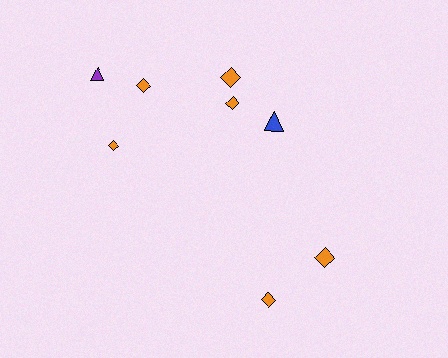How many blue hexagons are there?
There are no blue hexagons.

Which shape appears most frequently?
Diamond, with 6 objects.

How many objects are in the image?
There are 8 objects.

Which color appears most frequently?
Orange, with 6 objects.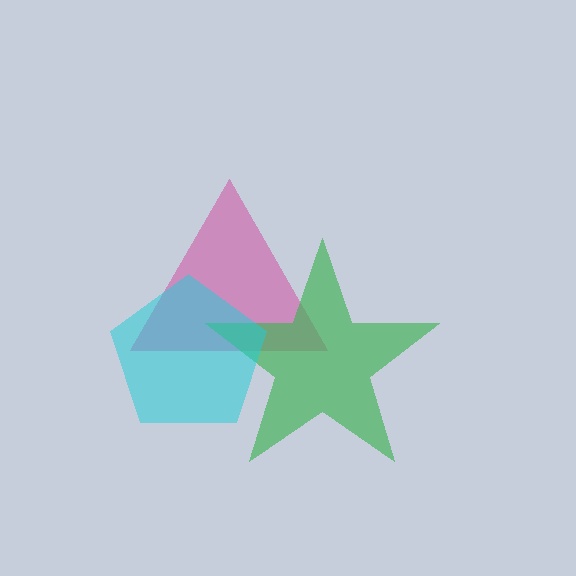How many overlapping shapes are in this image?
There are 3 overlapping shapes in the image.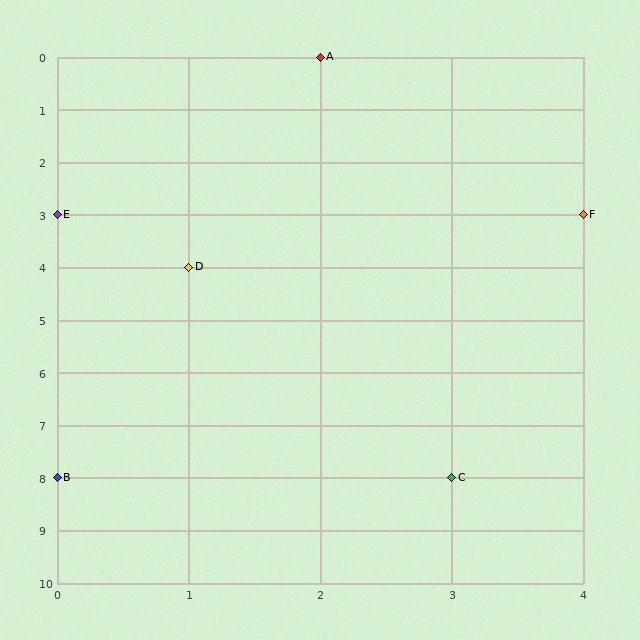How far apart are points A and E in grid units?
Points A and E are 2 columns and 3 rows apart (about 3.6 grid units diagonally).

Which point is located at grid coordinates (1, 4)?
Point D is at (1, 4).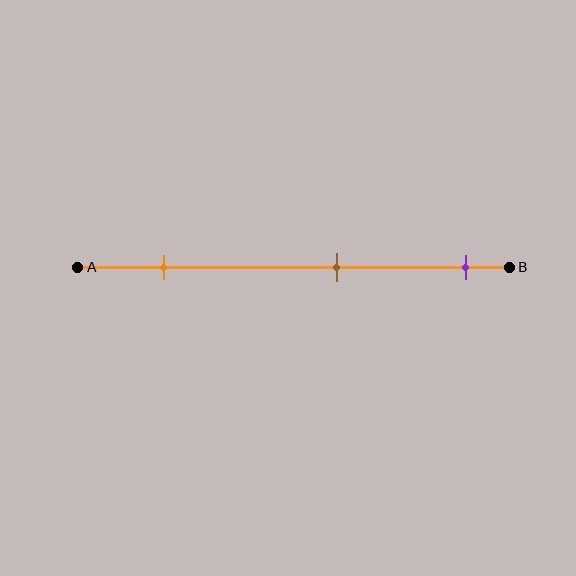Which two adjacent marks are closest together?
The brown and purple marks are the closest adjacent pair.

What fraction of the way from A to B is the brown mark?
The brown mark is approximately 60% (0.6) of the way from A to B.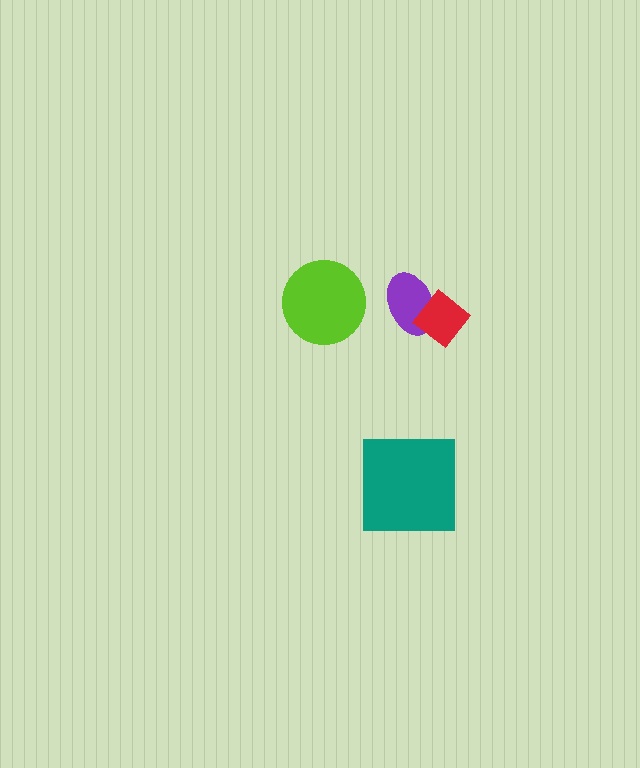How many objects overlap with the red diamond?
1 object overlaps with the red diamond.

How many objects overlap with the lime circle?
0 objects overlap with the lime circle.